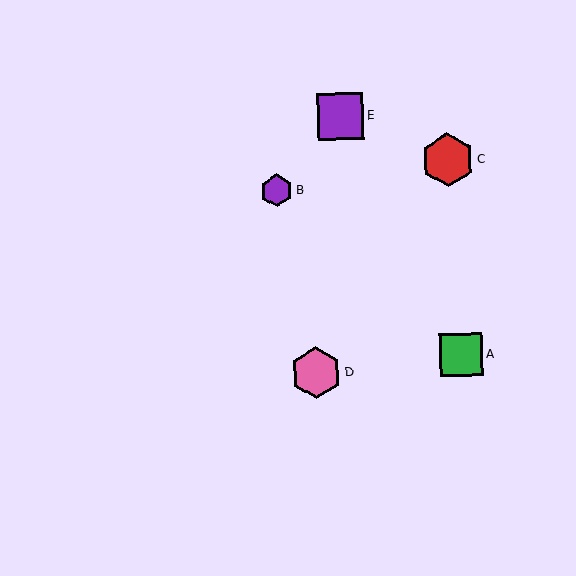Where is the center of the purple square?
The center of the purple square is at (340, 116).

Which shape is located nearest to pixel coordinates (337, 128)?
The purple square (labeled E) at (340, 116) is nearest to that location.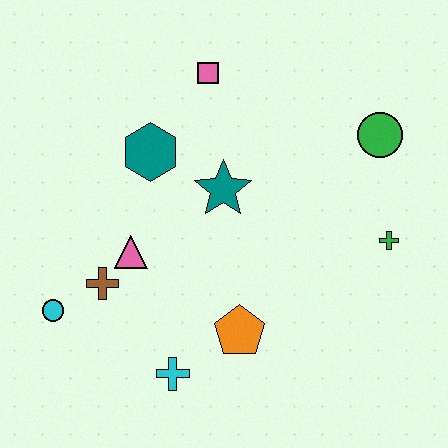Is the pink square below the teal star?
No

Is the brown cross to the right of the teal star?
No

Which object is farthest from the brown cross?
The green circle is farthest from the brown cross.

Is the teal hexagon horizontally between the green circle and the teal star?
No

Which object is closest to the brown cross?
The pink triangle is closest to the brown cross.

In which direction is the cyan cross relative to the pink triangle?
The cyan cross is below the pink triangle.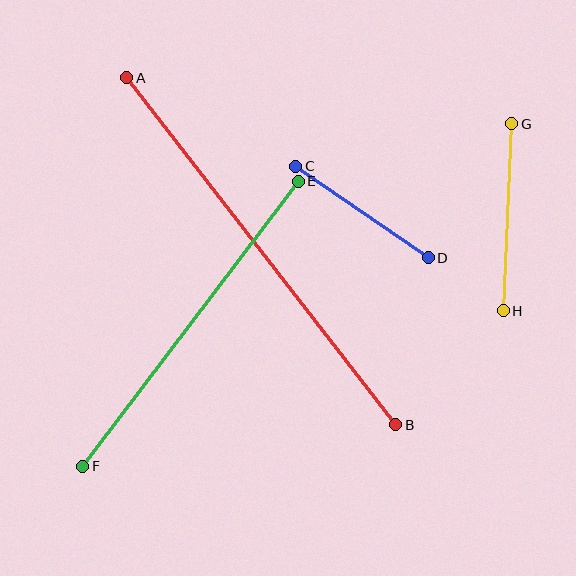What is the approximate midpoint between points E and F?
The midpoint is at approximately (190, 324) pixels.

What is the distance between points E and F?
The distance is approximately 357 pixels.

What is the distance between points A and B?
The distance is approximately 439 pixels.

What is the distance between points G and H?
The distance is approximately 187 pixels.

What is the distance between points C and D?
The distance is approximately 161 pixels.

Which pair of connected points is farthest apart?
Points A and B are farthest apart.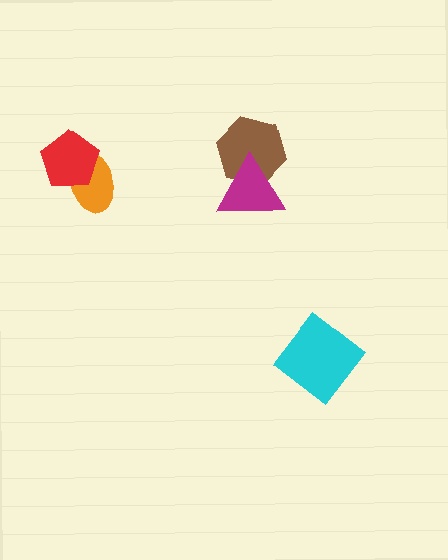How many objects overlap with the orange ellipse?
1 object overlaps with the orange ellipse.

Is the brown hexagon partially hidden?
Yes, it is partially covered by another shape.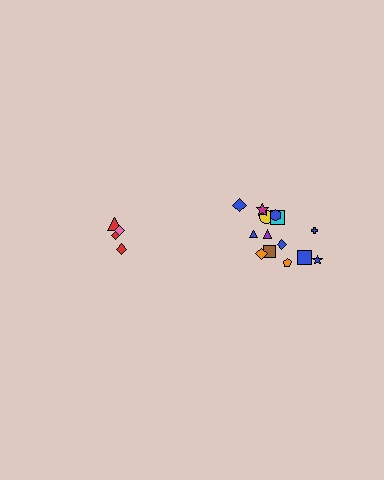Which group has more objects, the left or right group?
The right group.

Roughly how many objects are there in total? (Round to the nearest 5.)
Roughly 20 objects in total.